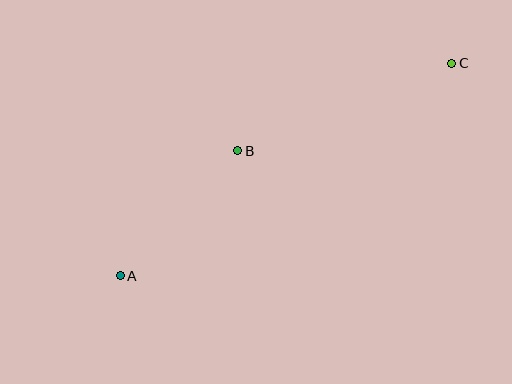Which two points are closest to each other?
Points A and B are closest to each other.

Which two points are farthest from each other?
Points A and C are farthest from each other.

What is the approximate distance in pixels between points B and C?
The distance between B and C is approximately 231 pixels.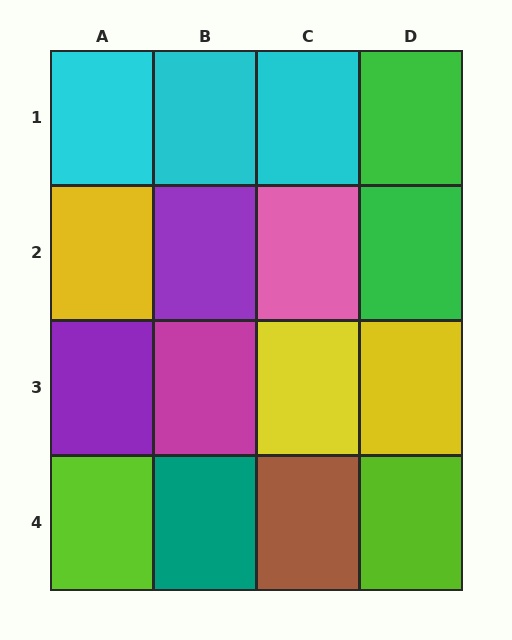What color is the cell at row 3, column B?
Magenta.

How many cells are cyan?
3 cells are cyan.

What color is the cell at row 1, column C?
Cyan.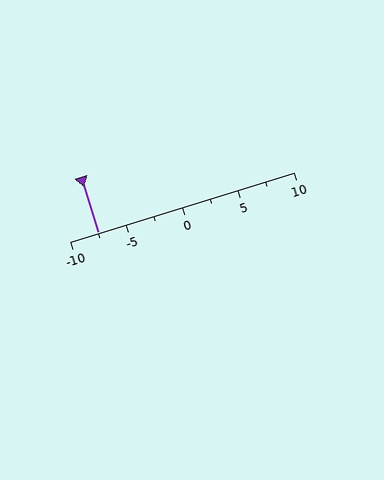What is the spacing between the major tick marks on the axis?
The major ticks are spaced 5 apart.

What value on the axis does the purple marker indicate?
The marker indicates approximately -7.5.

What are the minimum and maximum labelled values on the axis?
The axis runs from -10 to 10.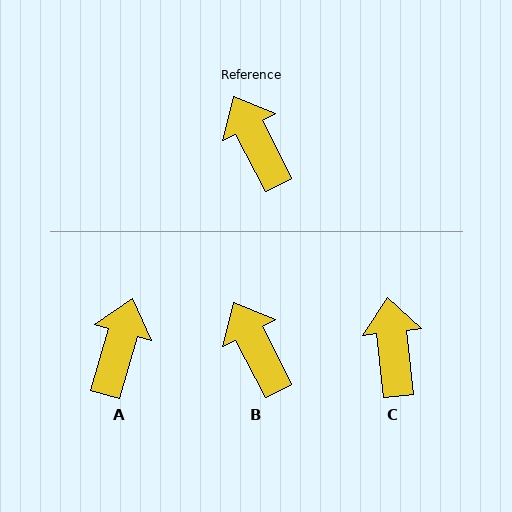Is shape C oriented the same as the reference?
No, it is off by about 21 degrees.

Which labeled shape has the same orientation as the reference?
B.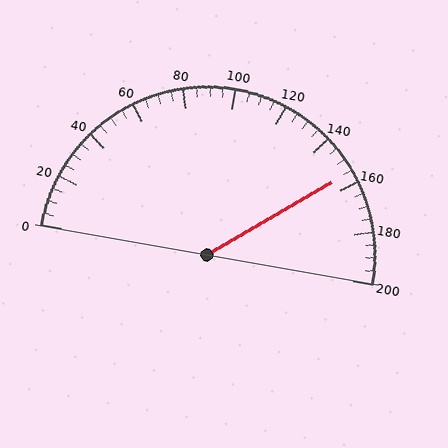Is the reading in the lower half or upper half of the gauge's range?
The reading is in the upper half of the range (0 to 200).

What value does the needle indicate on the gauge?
The needle indicates approximately 155.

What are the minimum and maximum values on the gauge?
The gauge ranges from 0 to 200.